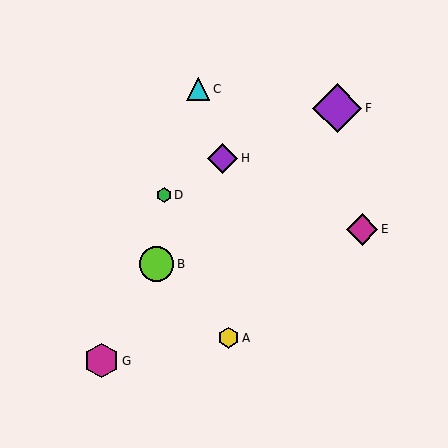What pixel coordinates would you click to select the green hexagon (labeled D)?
Click at (164, 195) to select the green hexagon D.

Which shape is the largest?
The purple diamond (labeled F) is the largest.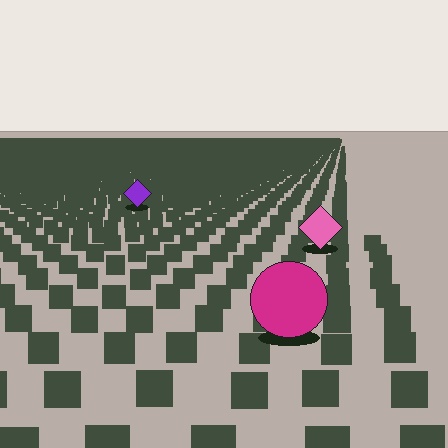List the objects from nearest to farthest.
From nearest to farthest: the magenta circle, the pink diamond, the purple diamond.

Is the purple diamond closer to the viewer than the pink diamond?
No. The pink diamond is closer — you can tell from the texture gradient: the ground texture is coarser near it.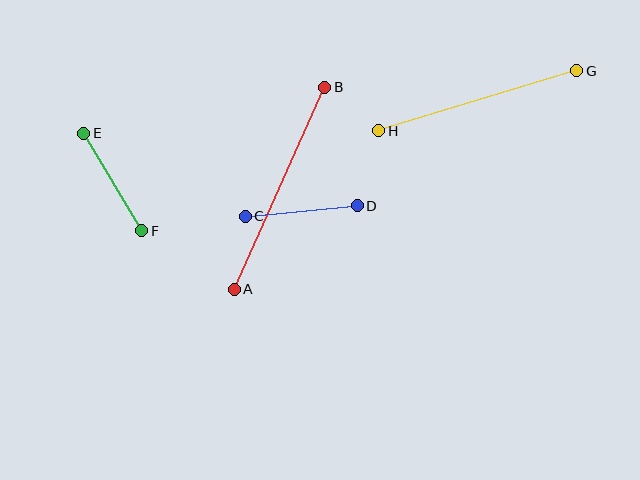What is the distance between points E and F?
The distance is approximately 113 pixels.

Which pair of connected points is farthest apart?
Points A and B are farthest apart.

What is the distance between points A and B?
The distance is approximately 221 pixels.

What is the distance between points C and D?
The distance is approximately 112 pixels.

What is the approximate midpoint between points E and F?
The midpoint is at approximately (113, 182) pixels.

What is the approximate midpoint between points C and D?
The midpoint is at approximately (301, 211) pixels.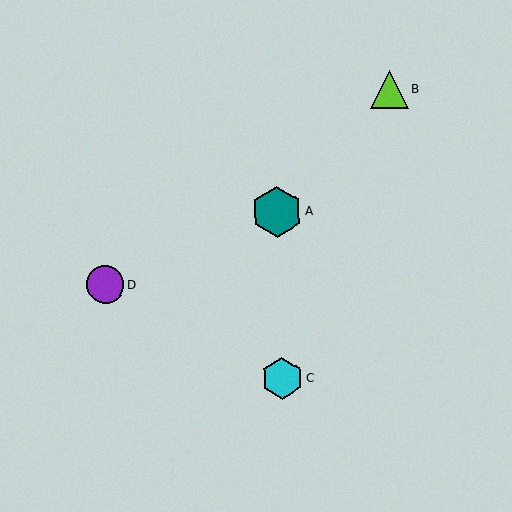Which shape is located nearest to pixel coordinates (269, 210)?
The teal hexagon (labeled A) at (277, 212) is nearest to that location.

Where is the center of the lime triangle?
The center of the lime triangle is at (389, 89).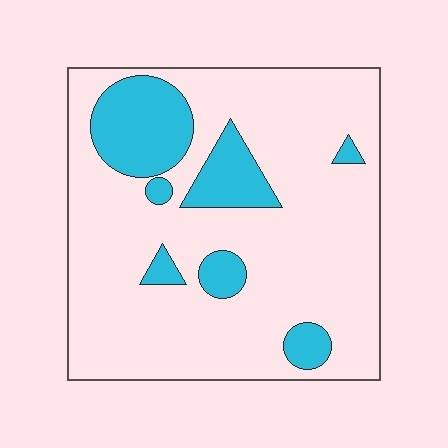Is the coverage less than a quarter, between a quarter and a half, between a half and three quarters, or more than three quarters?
Less than a quarter.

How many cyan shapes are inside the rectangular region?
7.